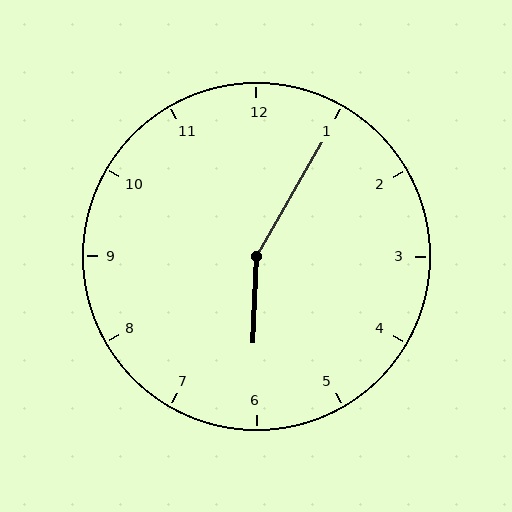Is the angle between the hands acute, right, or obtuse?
It is obtuse.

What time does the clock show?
6:05.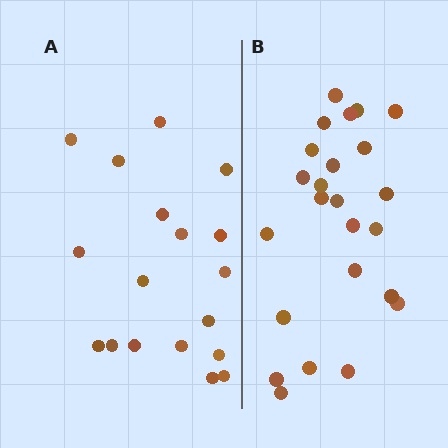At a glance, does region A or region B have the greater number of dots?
Region B (the right region) has more dots.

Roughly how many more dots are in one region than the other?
Region B has about 6 more dots than region A.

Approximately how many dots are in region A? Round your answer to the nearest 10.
About 20 dots. (The exact count is 18, which rounds to 20.)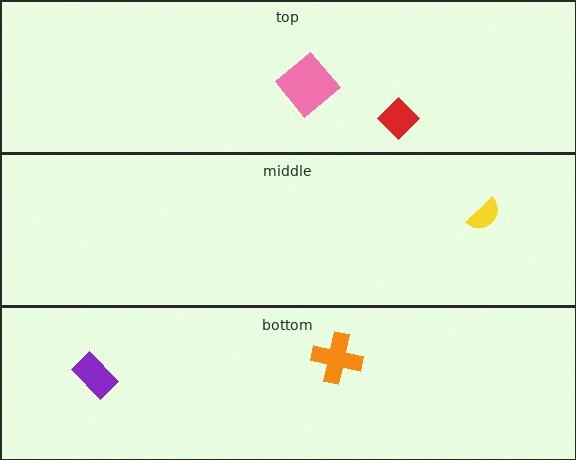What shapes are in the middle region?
The yellow semicircle.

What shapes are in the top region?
The red diamond, the pink diamond.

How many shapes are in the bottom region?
2.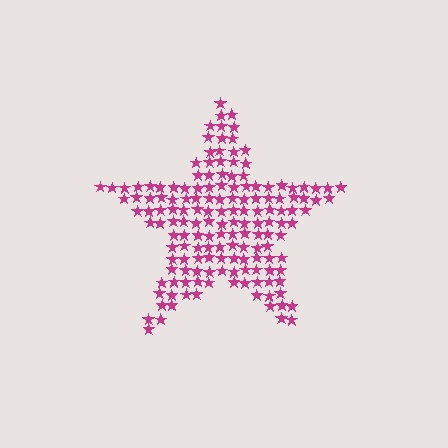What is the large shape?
The large shape is a star.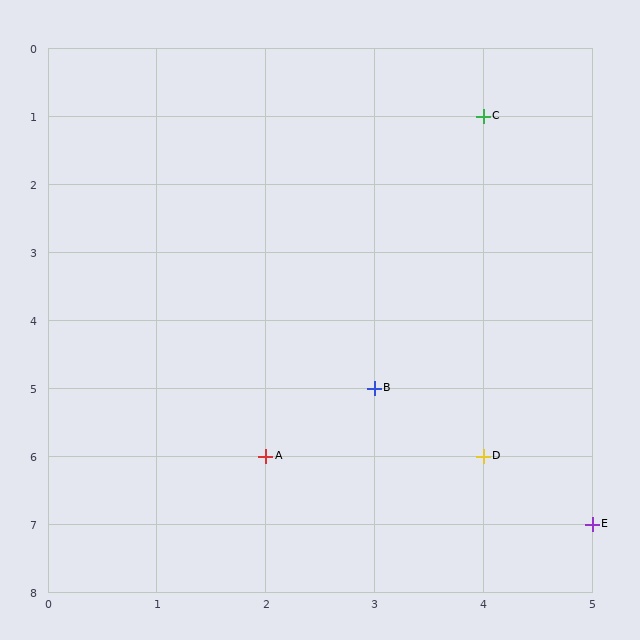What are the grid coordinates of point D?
Point D is at grid coordinates (4, 6).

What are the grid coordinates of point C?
Point C is at grid coordinates (4, 1).